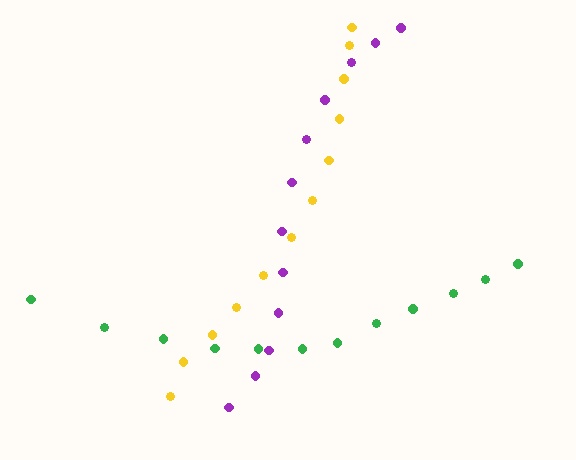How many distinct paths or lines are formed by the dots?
There are 3 distinct paths.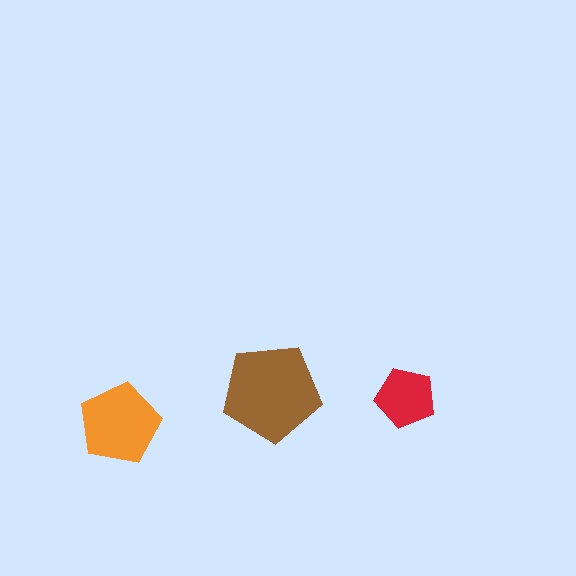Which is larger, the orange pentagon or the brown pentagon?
The brown one.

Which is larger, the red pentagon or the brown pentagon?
The brown one.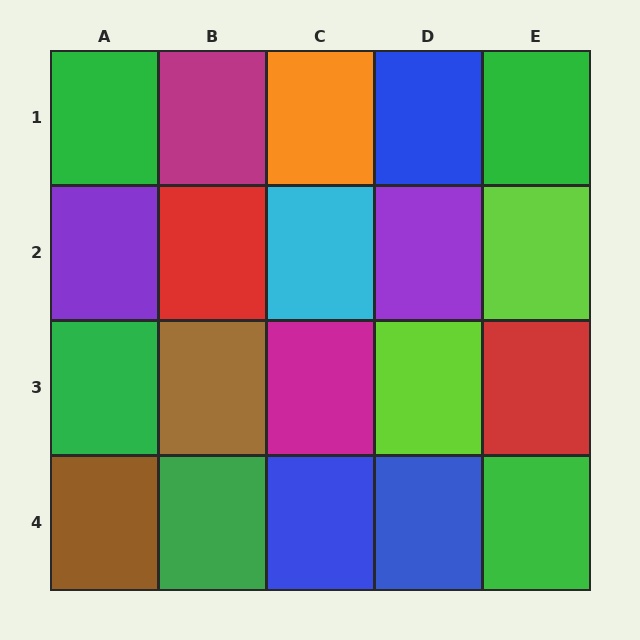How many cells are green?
5 cells are green.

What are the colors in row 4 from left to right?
Brown, green, blue, blue, green.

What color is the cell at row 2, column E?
Lime.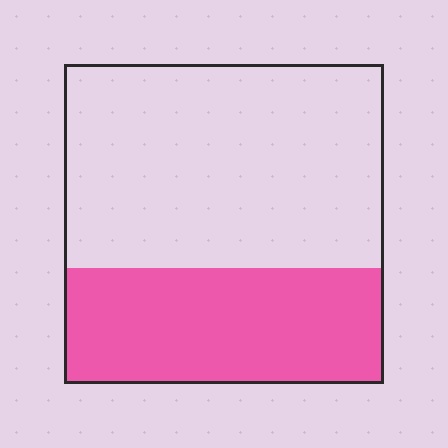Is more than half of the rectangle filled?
No.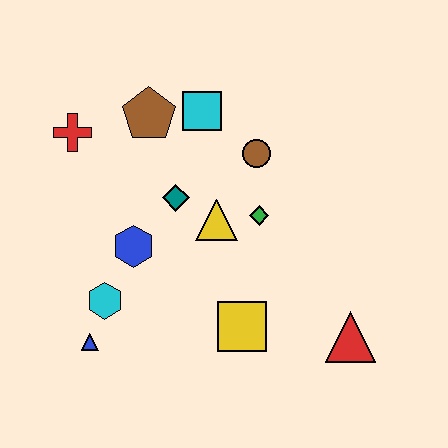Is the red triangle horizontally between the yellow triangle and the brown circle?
No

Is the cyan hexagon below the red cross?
Yes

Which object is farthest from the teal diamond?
The red triangle is farthest from the teal diamond.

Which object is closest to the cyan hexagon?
The blue triangle is closest to the cyan hexagon.